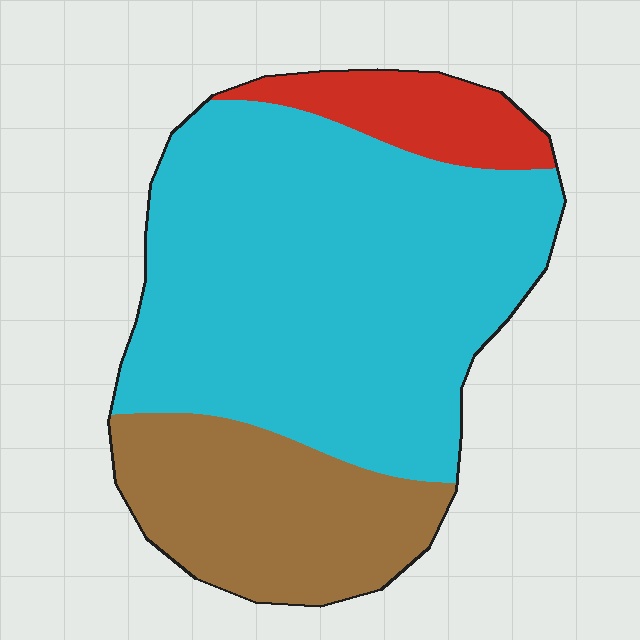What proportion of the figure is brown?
Brown takes up about one quarter (1/4) of the figure.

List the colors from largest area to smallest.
From largest to smallest: cyan, brown, red.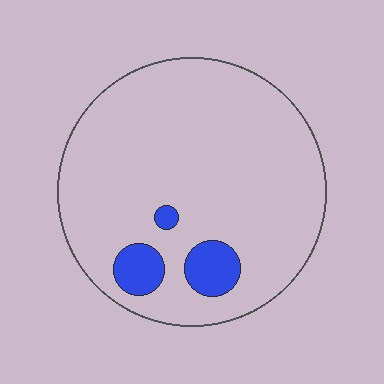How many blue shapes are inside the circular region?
3.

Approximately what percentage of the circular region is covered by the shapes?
Approximately 10%.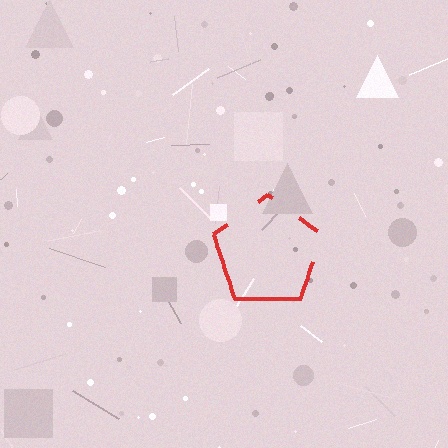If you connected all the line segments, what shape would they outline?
They would outline a pentagon.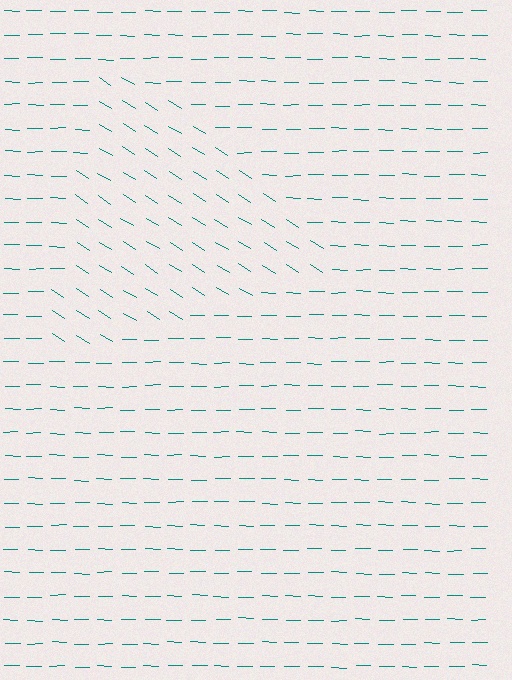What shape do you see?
I see a triangle.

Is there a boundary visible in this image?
Yes, there is a texture boundary formed by a change in line orientation.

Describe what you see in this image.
The image is filled with small teal line segments. A triangle region in the image has lines oriented differently from the surrounding lines, creating a visible texture boundary.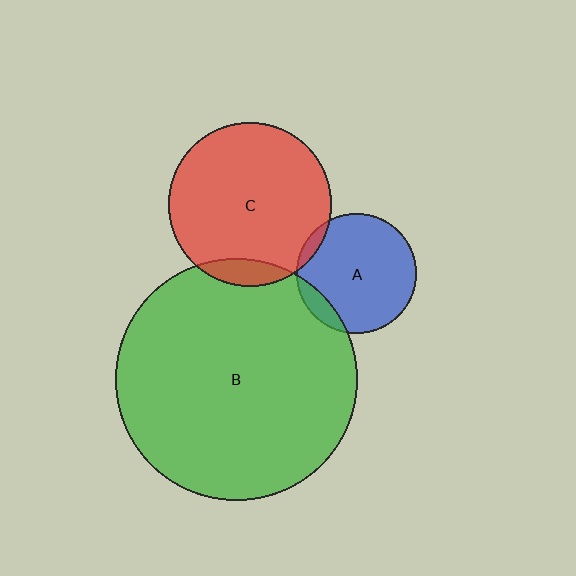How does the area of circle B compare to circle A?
Approximately 4.0 times.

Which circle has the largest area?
Circle B (green).